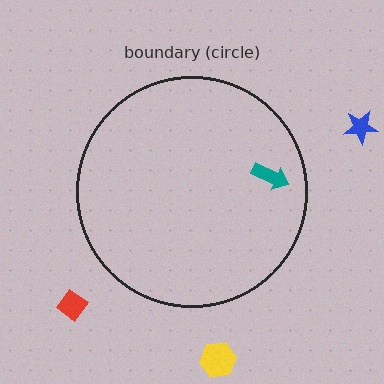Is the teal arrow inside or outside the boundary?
Inside.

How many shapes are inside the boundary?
1 inside, 3 outside.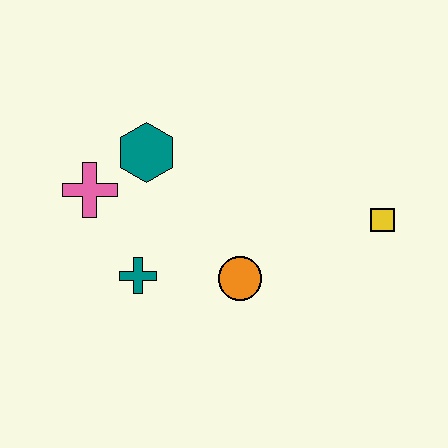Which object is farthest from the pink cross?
The yellow square is farthest from the pink cross.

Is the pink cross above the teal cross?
Yes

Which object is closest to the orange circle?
The teal cross is closest to the orange circle.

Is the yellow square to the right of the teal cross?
Yes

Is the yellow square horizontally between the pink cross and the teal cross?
No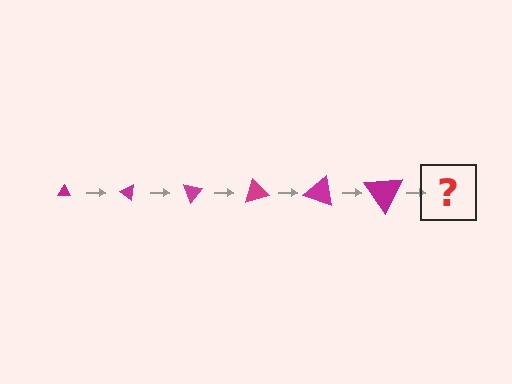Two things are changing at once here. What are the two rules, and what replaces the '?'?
The two rules are that the triangle grows larger each step and it rotates 35 degrees each step. The '?' should be a triangle, larger than the previous one and rotated 210 degrees from the start.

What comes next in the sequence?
The next element should be a triangle, larger than the previous one and rotated 210 degrees from the start.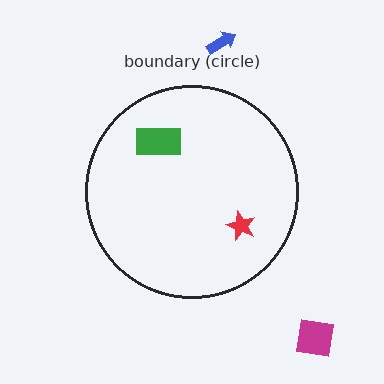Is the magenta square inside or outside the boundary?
Outside.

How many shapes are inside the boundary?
2 inside, 2 outside.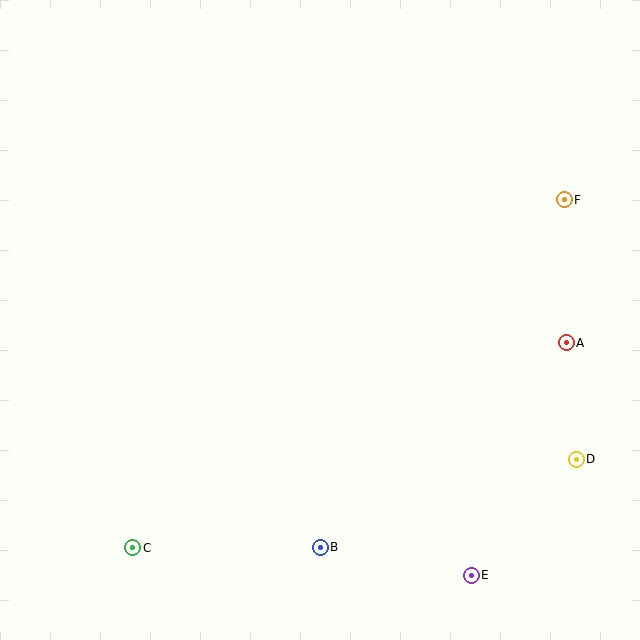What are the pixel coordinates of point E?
Point E is at (471, 575).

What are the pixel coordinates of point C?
Point C is at (133, 548).